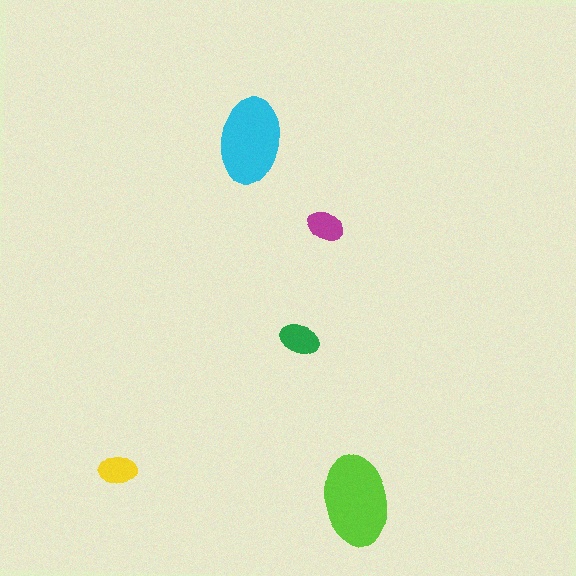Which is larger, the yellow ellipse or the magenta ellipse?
The yellow one.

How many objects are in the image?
There are 5 objects in the image.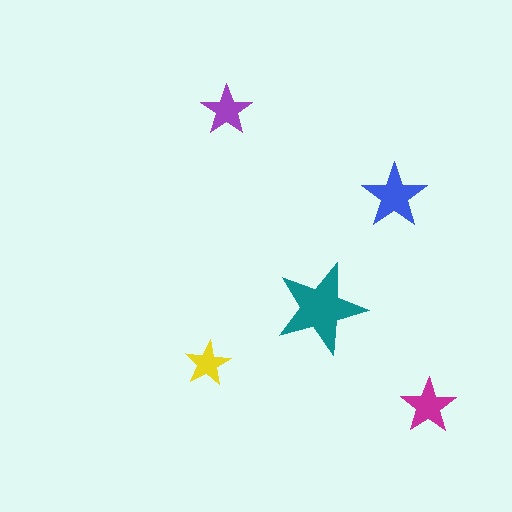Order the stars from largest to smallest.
the teal one, the blue one, the magenta one, the purple one, the yellow one.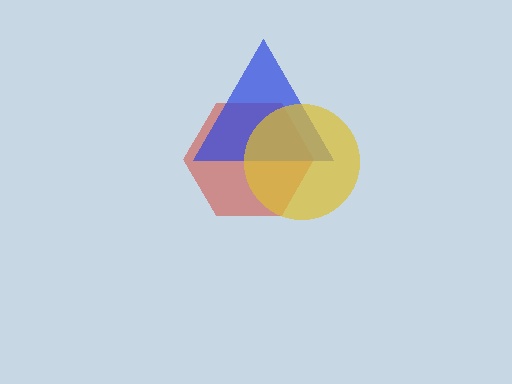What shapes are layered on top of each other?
The layered shapes are: a red hexagon, a blue triangle, a yellow circle.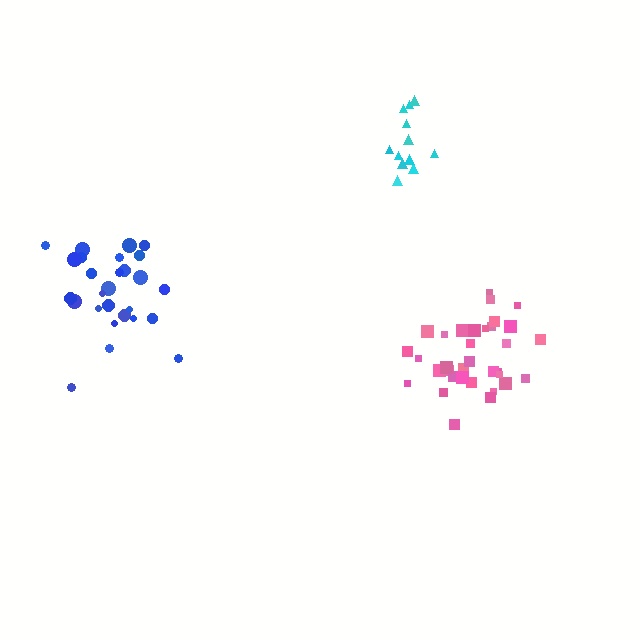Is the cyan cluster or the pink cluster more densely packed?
Pink.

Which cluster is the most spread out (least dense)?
Cyan.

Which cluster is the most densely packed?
Pink.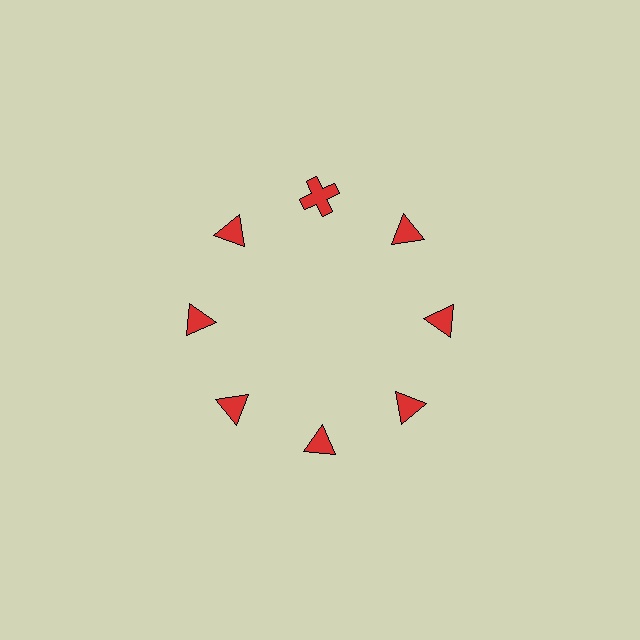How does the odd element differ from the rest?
It has a different shape: cross instead of triangle.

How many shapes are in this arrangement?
There are 8 shapes arranged in a ring pattern.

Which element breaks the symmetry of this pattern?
The red cross at roughly the 12 o'clock position breaks the symmetry. All other shapes are red triangles.